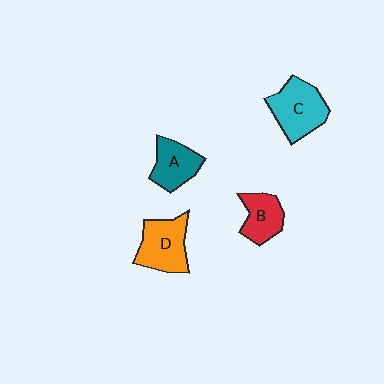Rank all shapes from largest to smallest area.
From largest to smallest: C (cyan), D (orange), A (teal), B (red).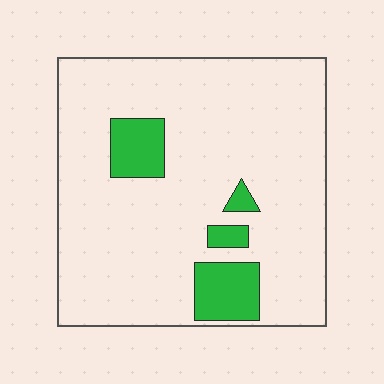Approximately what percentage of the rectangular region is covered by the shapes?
Approximately 10%.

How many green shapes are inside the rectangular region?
4.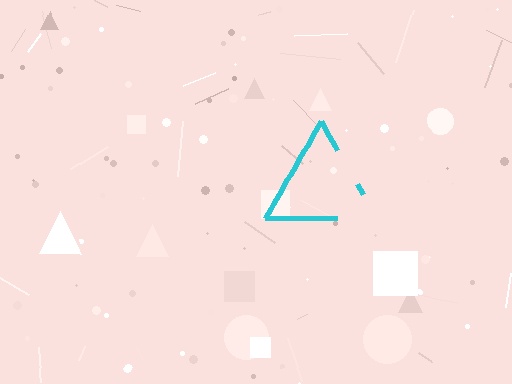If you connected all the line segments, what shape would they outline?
They would outline a triangle.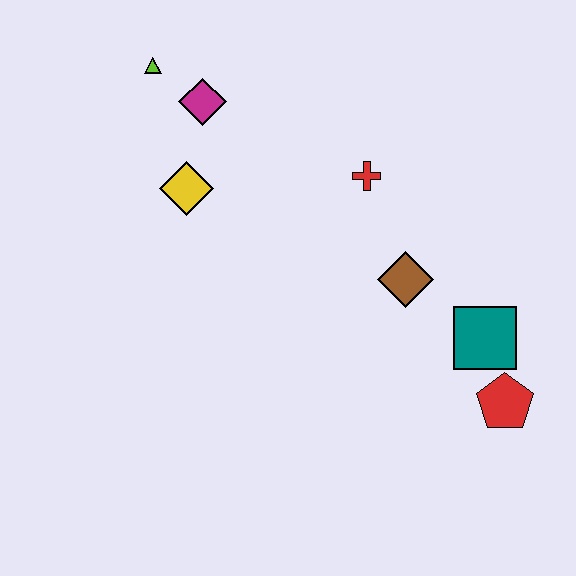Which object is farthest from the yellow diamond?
The red pentagon is farthest from the yellow diamond.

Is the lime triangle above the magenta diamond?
Yes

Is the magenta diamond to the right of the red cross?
No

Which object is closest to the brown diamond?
The teal square is closest to the brown diamond.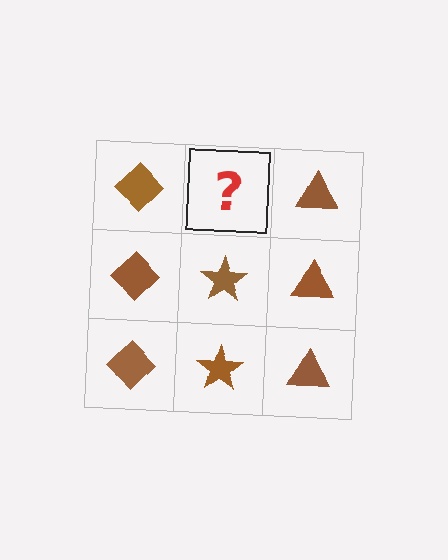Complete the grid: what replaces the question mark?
The question mark should be replaced with a brown star.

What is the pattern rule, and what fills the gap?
The rule is that each column has a consistent shape. The gap should be filled with a brown star.